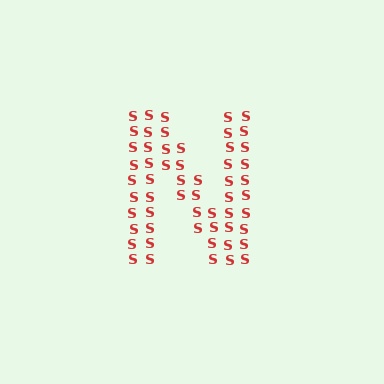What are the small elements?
The small elements are letter S's.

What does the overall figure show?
The overall figure shows the letter N.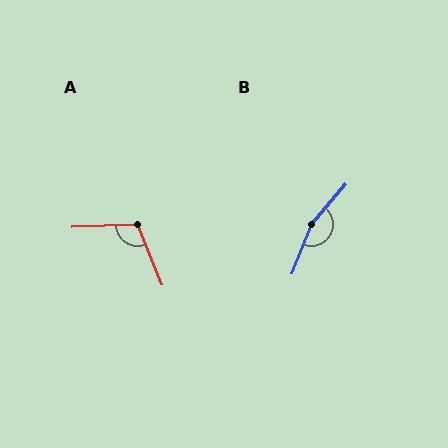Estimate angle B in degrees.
Approximately 161 degrees.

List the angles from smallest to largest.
A (109°), B (161°).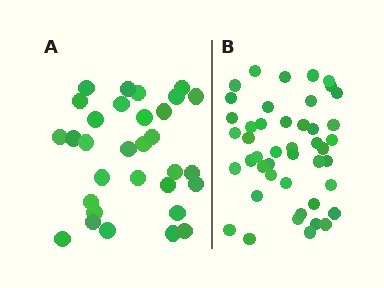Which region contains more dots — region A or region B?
Region B (the right region) has more dots.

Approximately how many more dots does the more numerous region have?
Region B has approximately 15 more dots than region A.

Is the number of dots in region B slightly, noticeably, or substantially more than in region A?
Region B has substantially more. The ratio is roughly 1.5 to 1.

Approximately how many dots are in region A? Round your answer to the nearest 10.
About 30 dots. (The exact count is 31, which rounds to 30.)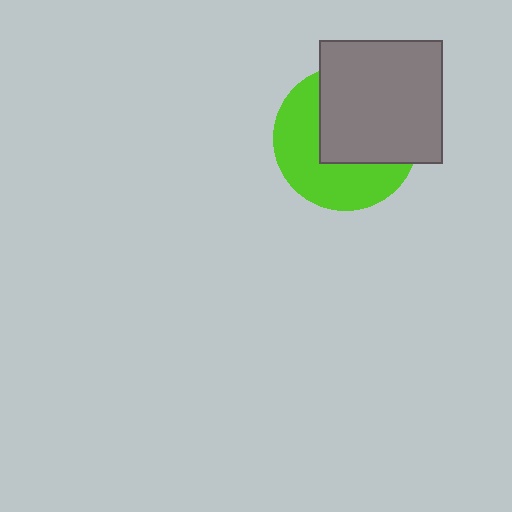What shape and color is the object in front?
The object in front is a gray rectangle.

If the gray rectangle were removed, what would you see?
You would see the complete lime circle.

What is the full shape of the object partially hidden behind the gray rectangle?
The partially hidden object is a lime circle.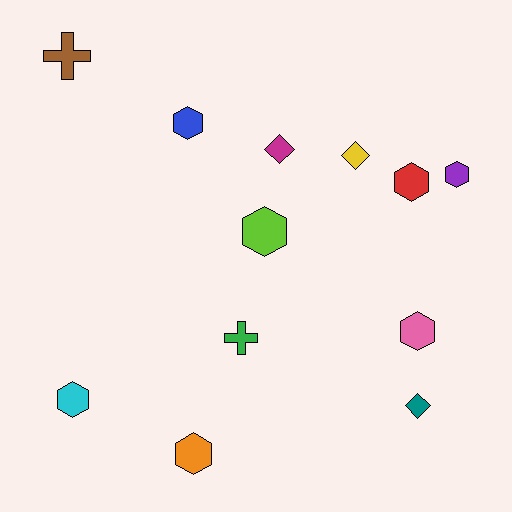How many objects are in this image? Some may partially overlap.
There are 12 objects.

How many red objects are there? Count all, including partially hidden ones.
There is 1 red object.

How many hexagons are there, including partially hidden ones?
There are 7 hexagons.